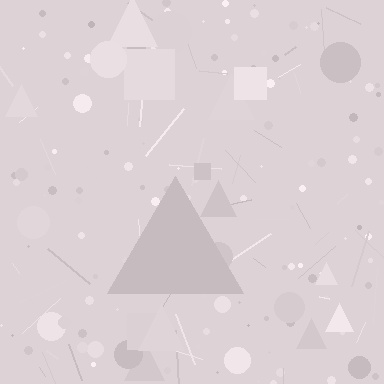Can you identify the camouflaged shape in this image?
The camouflaged shape is a triangle.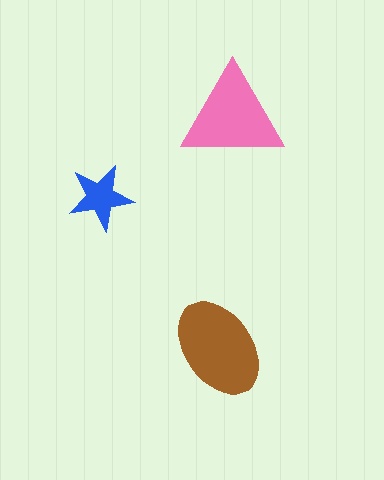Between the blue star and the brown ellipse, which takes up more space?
The brown ellipse.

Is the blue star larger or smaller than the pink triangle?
Smaller.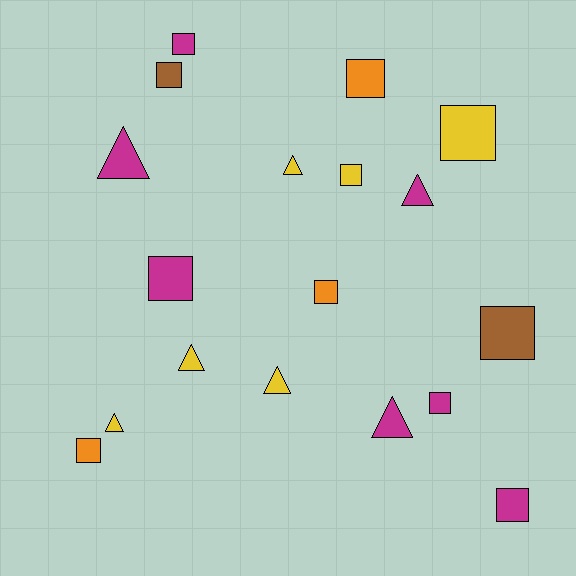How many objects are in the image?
There are 18 objects.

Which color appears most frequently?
Magenta, with 7 objects.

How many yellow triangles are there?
There are 4 yellow triangles.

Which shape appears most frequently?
Square, with 11 objects.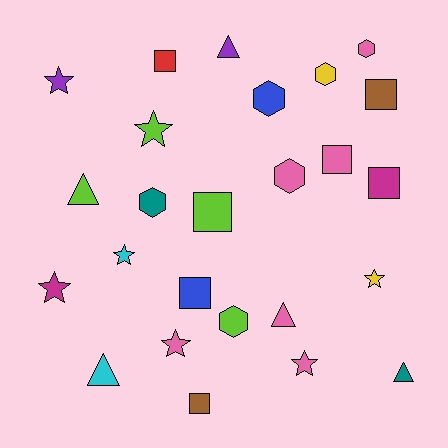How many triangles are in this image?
There are 5 triangles.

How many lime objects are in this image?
There are 4 lime objects.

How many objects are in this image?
There are 25 objects.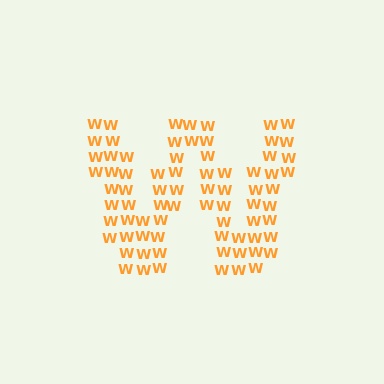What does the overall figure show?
The overall figure shows the letter W.